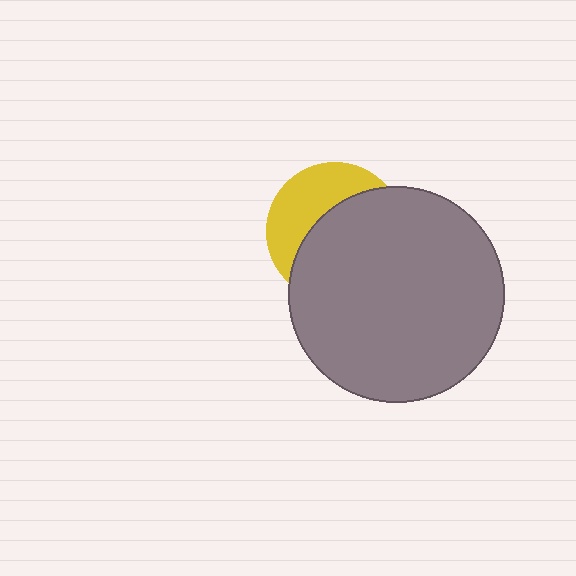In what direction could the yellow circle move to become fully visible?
The yellow circle could move toward the upper-left. That would shift it out from behind the gray circle entirely.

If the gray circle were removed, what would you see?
You would see the complete yellow circle.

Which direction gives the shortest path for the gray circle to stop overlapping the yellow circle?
Moving toward the lower-right gives the shortest separation.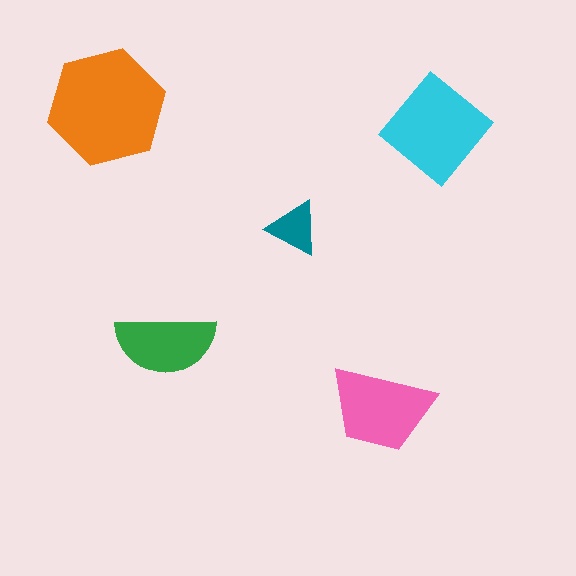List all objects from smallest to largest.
The teal triangle, the green semicircle, the pink trapezoid, the cyan diamond, the orange hexagon.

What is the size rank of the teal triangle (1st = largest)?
5th.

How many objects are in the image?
There are 5 objects in the image.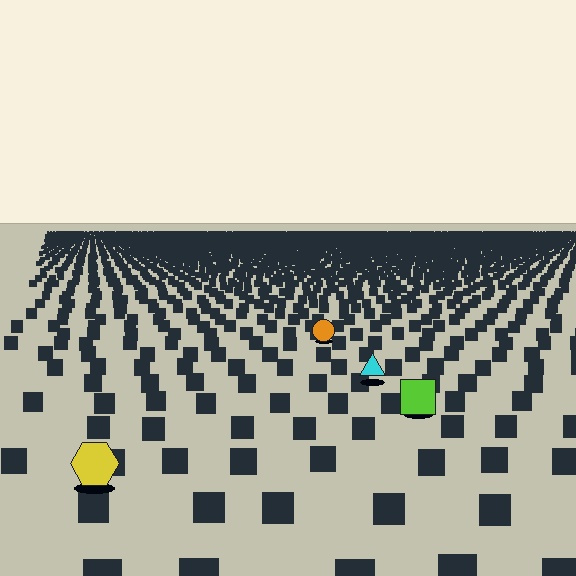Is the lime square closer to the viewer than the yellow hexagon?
No. The yellow hexagon is closer — you can tell from the texture gradient: the ground texture is coarser near it.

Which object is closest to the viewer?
The yellow hexagon is closest. The texture marks near it are larger and more spread out.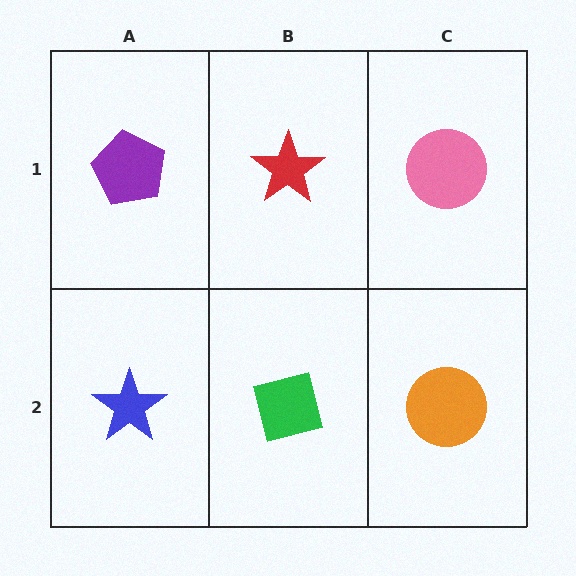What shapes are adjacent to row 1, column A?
A blue star (row 2, column A), a red star (row 1, column B).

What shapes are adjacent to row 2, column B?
A red star (row 1, column B), a blue star (row 2, column A), an orange circle (row 2, column C).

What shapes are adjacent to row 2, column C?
A pink circle (row 1, column C), a green square (row 2, column B).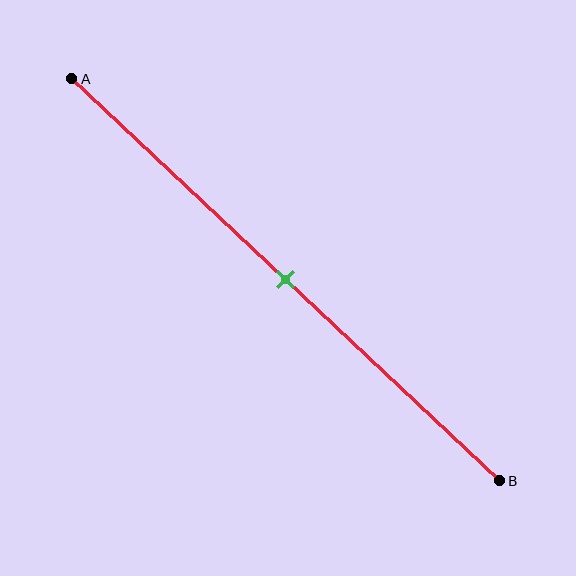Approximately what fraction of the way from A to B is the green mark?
The green mark is approximately 50% of the way from A to B.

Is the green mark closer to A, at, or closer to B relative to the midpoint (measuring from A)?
The green mark is approximately at the midpoint of segment AB.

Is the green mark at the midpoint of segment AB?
Yes, the mark is approximately at the midpoint.